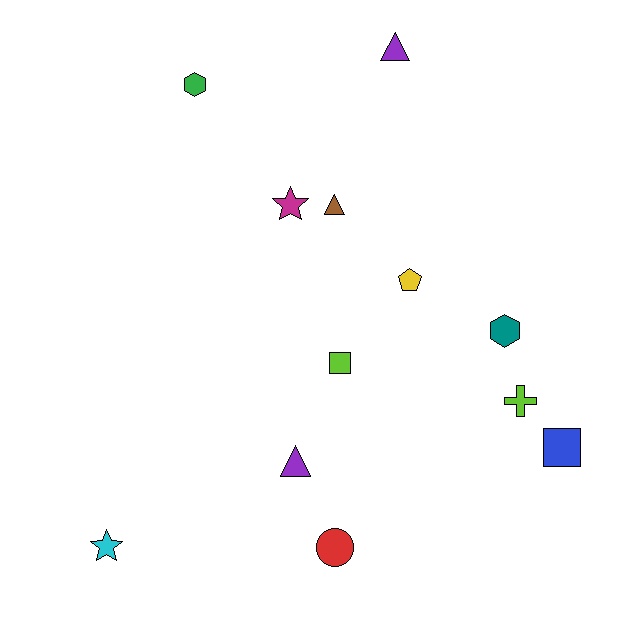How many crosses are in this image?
There is 1 cross.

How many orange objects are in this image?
There are no orange objects.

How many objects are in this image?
There are 12 objects.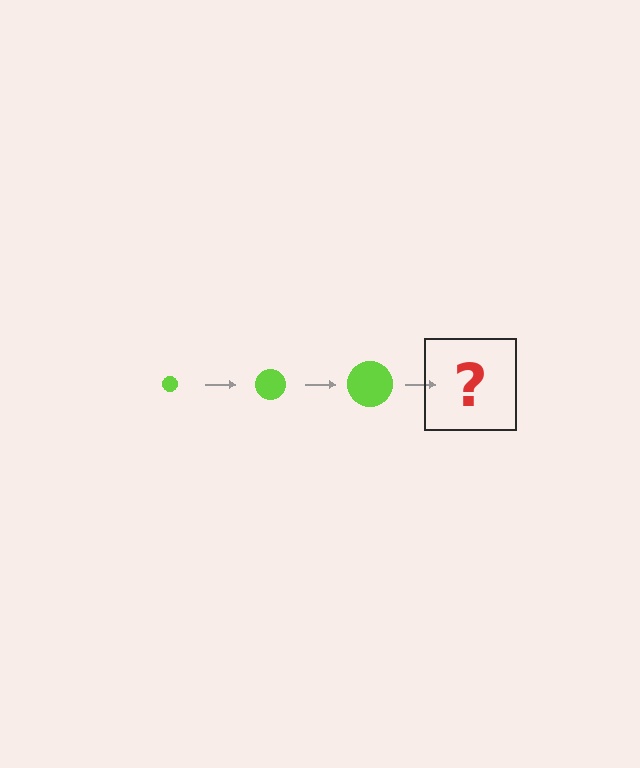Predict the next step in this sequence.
The next step is a lime circle, larger than the previous one.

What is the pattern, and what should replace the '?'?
The pattern is that the circle gets progressively larger each step. The '?' should be a lime circle, larger than the previous one.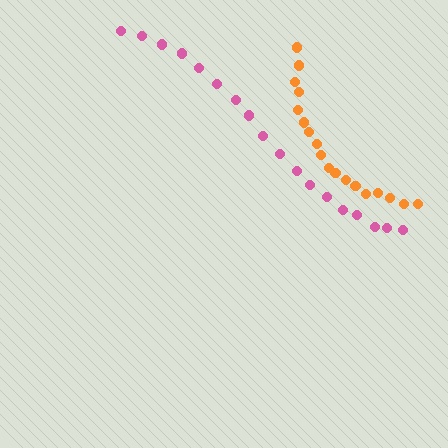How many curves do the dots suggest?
There are 2 distinct paths.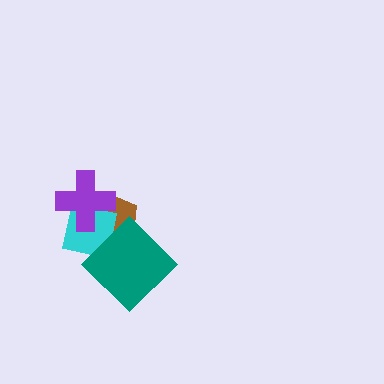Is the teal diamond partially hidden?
No, no other shape covers it.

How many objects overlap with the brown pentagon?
3 objects overlap with the brown pentagon.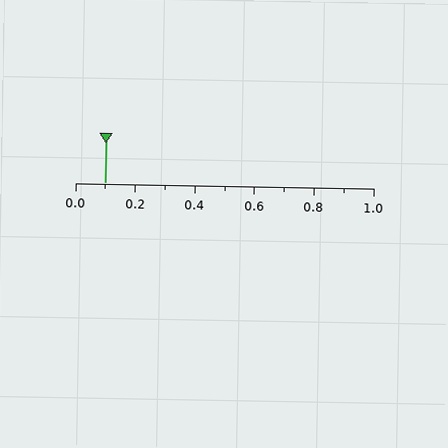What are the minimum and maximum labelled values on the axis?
The axis runs from 0.0 to 1.0.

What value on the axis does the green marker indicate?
The marker indicates approximately 0.1.